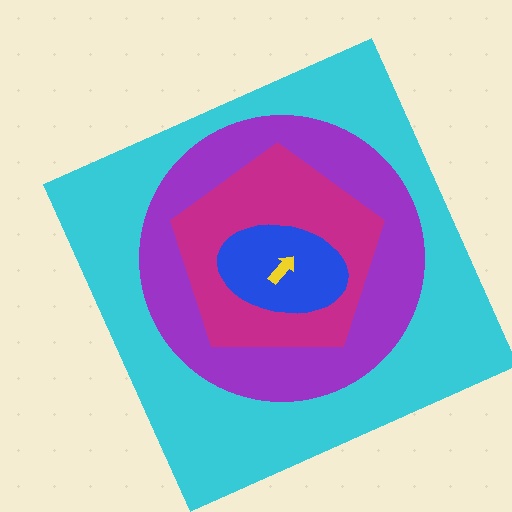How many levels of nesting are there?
5.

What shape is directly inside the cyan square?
The purple circle.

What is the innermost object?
The yellow arrow.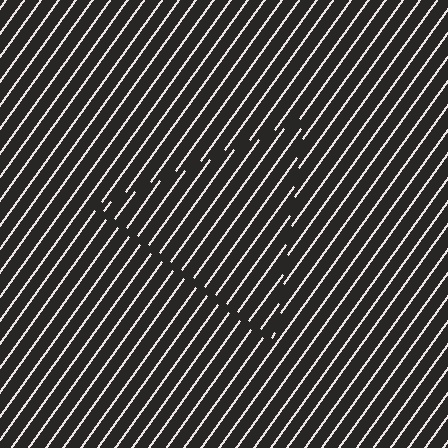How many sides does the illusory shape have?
3 sides — the line-ends trace a triangle.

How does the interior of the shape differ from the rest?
The interior of the shape contains the same grating, shifted by half a period — the contour is defined by the phase discontinuity where line-ends from the inner and outer gratings abut.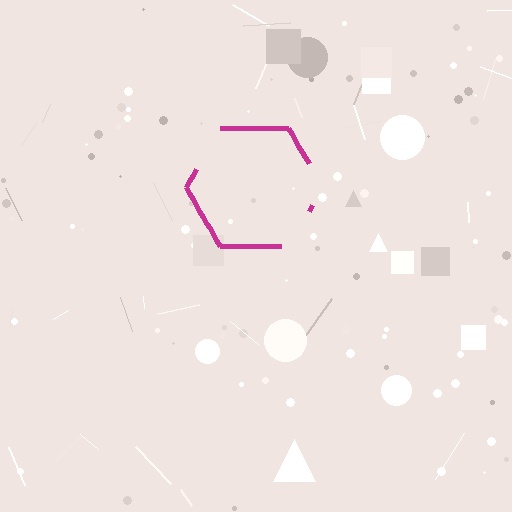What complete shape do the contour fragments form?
The contour fragments form a hexagon.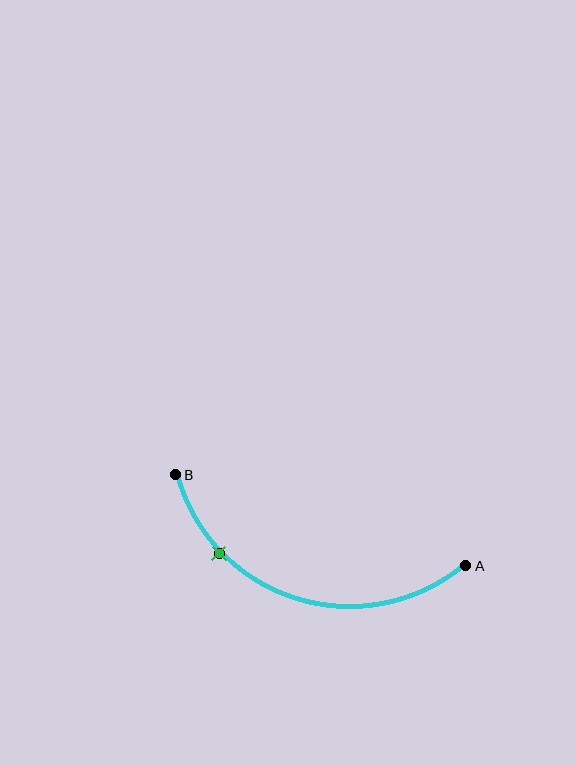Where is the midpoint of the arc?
The arc midpoint is the point on the curve farthest from the straight line joining A and B. It sits below that line.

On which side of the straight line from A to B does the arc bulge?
The arc bulges below the straight line connecting A and B.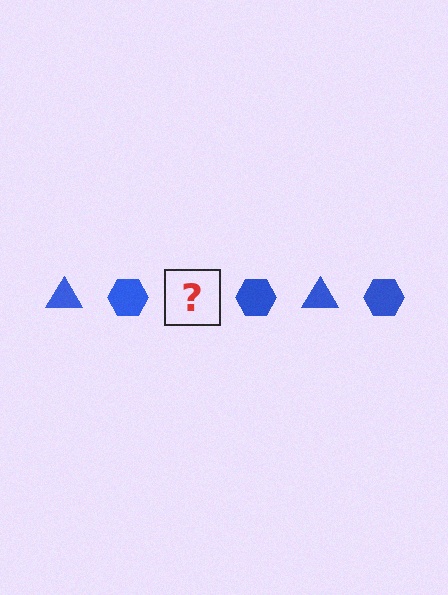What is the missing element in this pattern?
The missing element is a blue triangle.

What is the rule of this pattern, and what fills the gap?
The rule is that the pattern cycles through triangle, hexagon shapes in blue. The gap should be filled with a blue triangle.